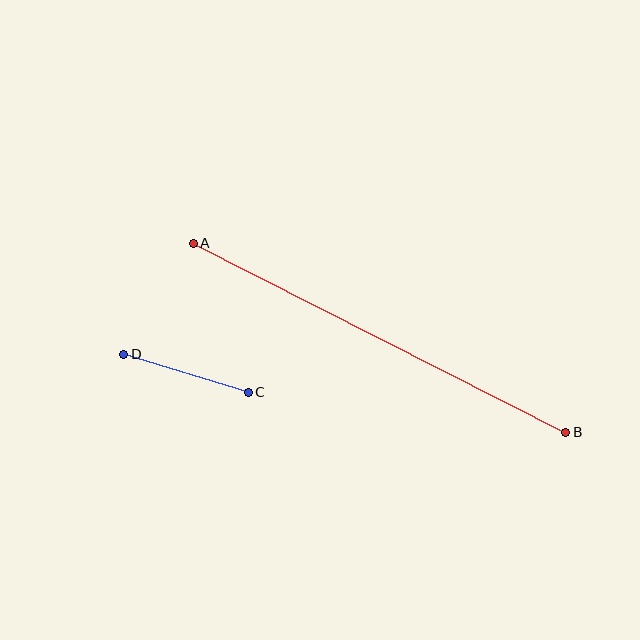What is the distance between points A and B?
The distance is approximately 417 pixels.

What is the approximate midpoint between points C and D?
The midpoint is at approximately (186, 373) pixels.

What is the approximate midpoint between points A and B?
The midpoint is at approximately (380, 338) pixels.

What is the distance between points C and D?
The distance is approximately 130 pixels.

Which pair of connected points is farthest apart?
Points A and B are farthest apart.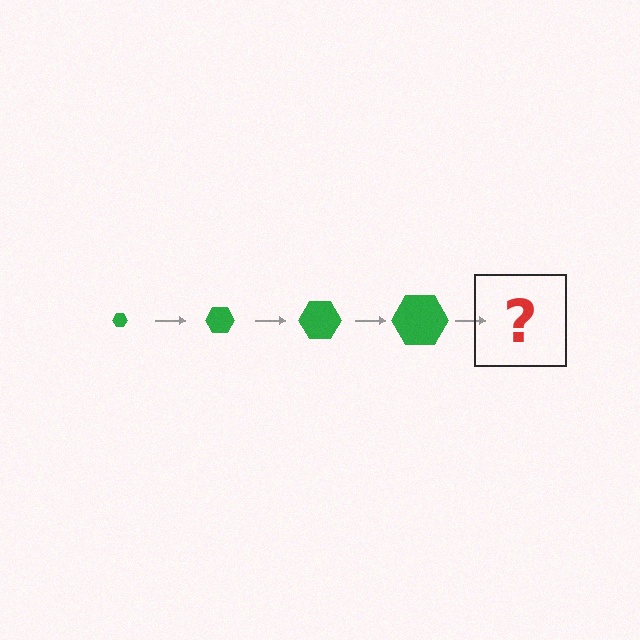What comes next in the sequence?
The next element should be a green hexagon, larger than the previous one.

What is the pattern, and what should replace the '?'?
The pattern is that the hexagon gets progressively larger each step. The '?' should be a green hexagon, larger than the previous one.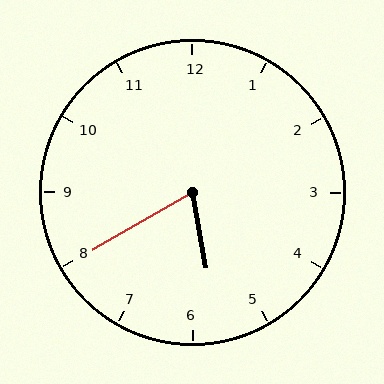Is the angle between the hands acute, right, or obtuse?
It is acute.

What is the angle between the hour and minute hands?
Approximately 70 degrees.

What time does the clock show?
5:40.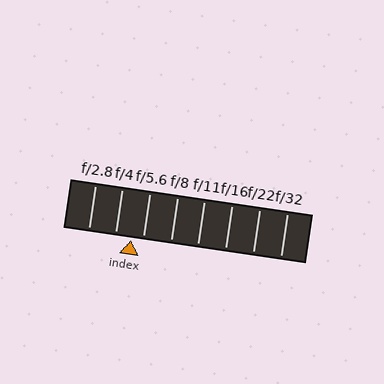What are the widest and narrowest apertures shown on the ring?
The widest aperture shown is f/2.8 and the narrowest is f/32.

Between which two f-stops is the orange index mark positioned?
The index mark is between f/4 and f/5.6.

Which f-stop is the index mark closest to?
The index mark is closest to f/5.6.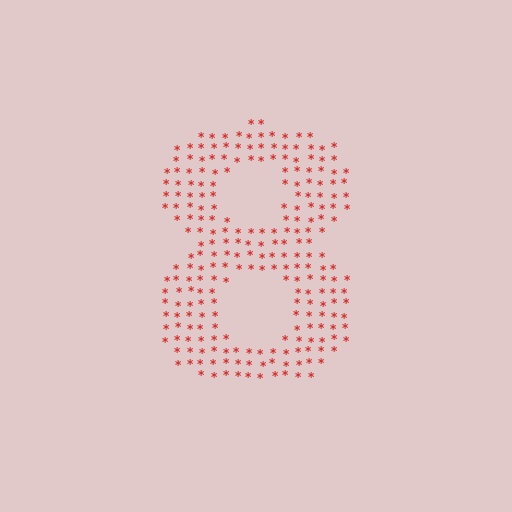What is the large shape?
The large shape is the digit 8.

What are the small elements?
The small elements are asterisks.